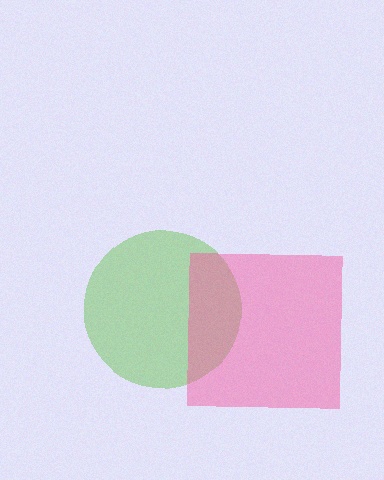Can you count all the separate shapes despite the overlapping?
Yes, there are 2 separate shapes.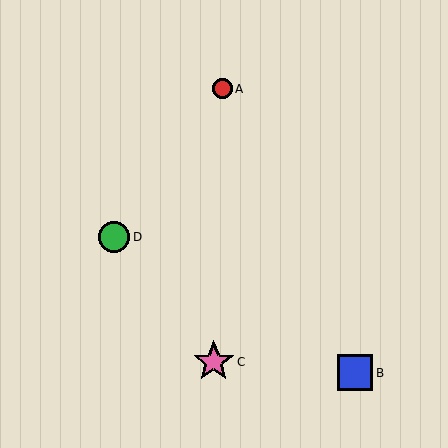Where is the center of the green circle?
The center of the green circle is at (114, 237).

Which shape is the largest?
The pink star (labeled C) is the largest.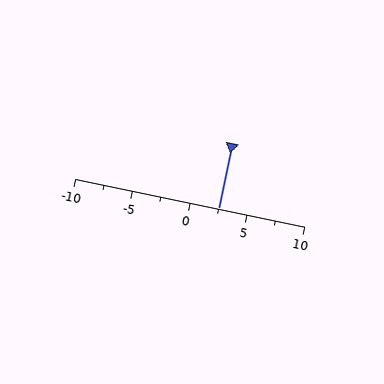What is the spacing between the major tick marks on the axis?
The major ticks are spaced 5 apart.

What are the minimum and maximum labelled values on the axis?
The axis runs from -10 to 10.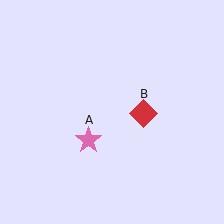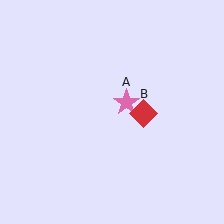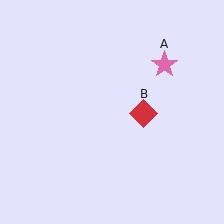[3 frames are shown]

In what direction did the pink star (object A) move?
The pink star (object A) moved up and to the right.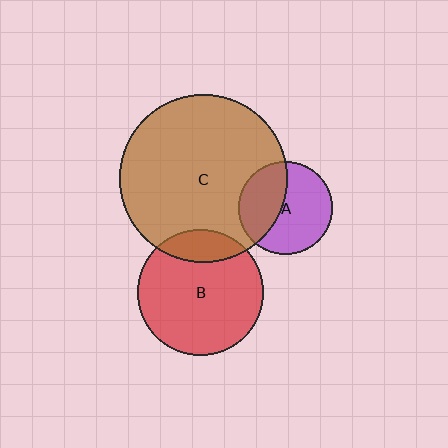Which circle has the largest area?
Circle C (brown).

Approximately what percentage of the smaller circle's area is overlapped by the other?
Approximately 15%.